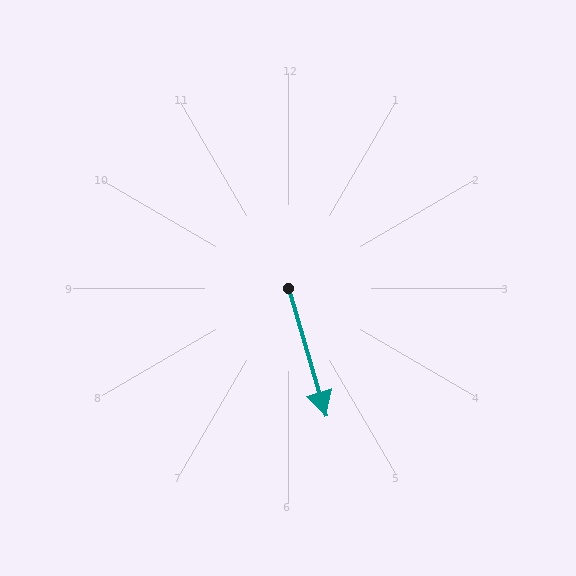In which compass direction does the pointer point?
South.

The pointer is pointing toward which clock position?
Roughly 5 o'clock.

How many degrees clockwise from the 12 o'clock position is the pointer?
Approximately 164 degrees.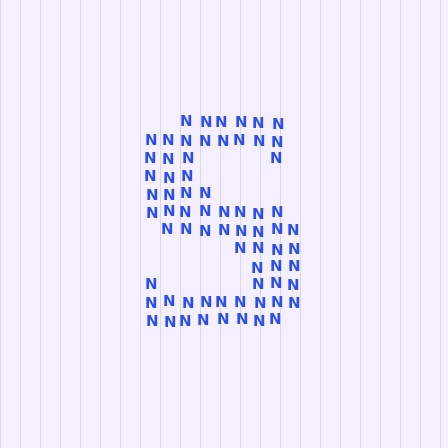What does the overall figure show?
The overall figure shows the letter S.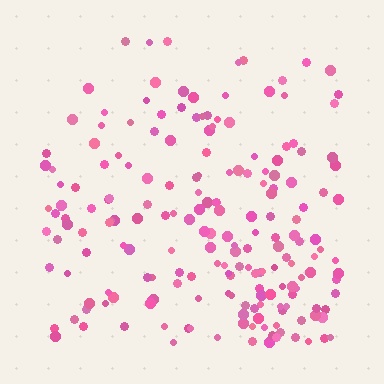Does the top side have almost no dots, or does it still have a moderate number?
Still a moderate number, just noticeably fewer than the bottom.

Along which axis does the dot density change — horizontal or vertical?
Vertical.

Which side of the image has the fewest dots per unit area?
The top.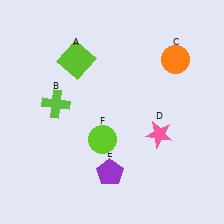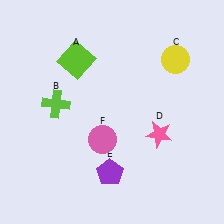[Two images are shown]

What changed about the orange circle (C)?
In Image 1, C is orange. In Image 2, it changed to yellow.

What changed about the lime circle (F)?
In Image 1, F is lime. In Image 2, it changed to pink.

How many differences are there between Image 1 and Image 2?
There are 2 differences between the two images.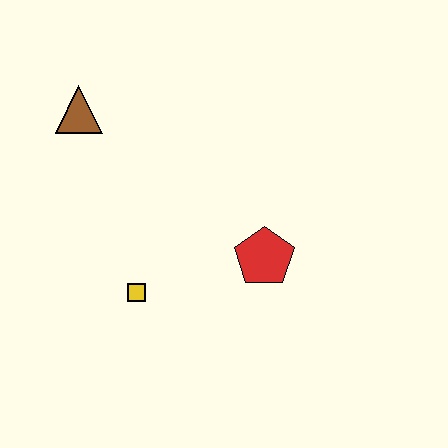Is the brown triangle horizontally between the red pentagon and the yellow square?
No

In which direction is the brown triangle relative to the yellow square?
The brown triangle is above the yellow square.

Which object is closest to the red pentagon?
The yellow square is closest to the red pentagon.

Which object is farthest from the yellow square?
The brown triangle is farthest from the yellow square.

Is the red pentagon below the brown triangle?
Yes